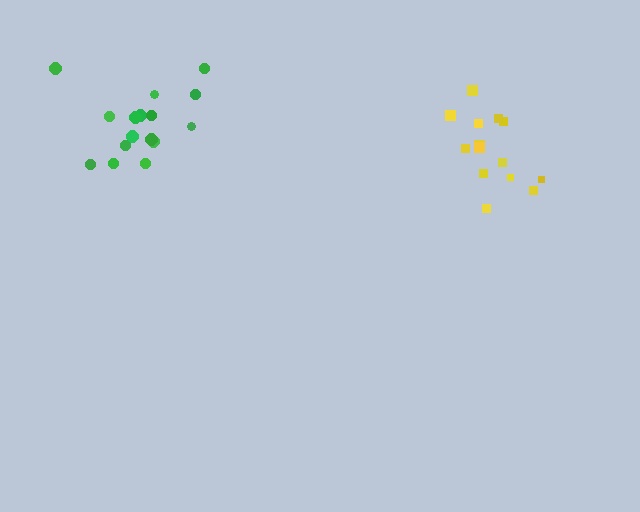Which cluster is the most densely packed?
Yellow.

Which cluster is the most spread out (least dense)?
Green.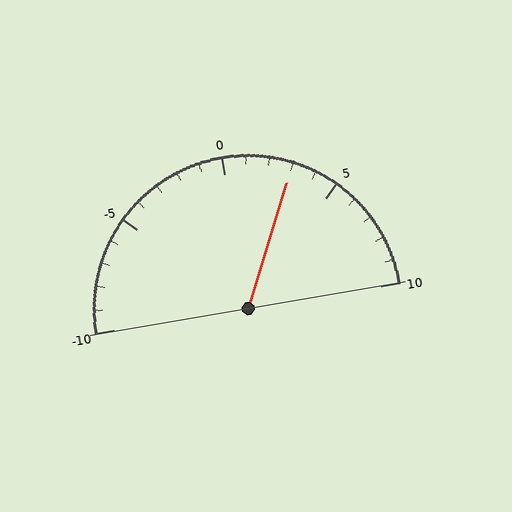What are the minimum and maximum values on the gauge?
The gauge ranges from -10 to 10.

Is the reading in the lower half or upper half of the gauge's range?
The reading is in the upper half of the range (-10 to 10).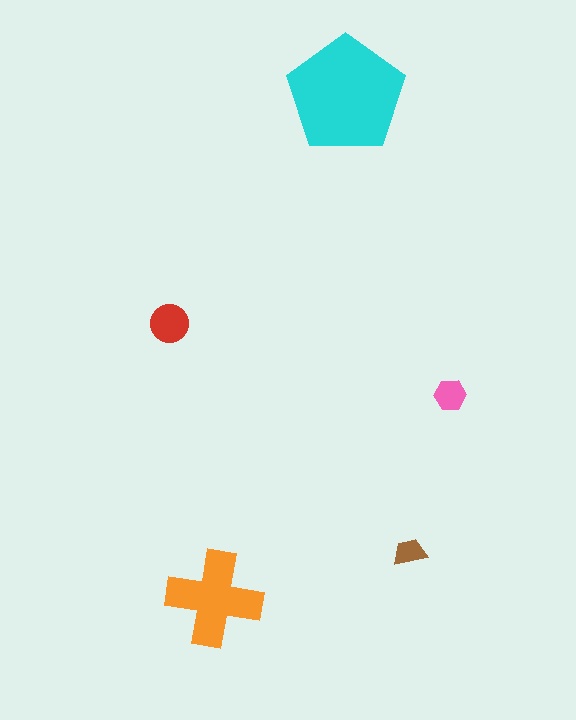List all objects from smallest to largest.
The brown trapezoid, the pink hexagon, the red circle, the orange cross, the cyan pentagon.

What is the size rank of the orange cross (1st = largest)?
2nd.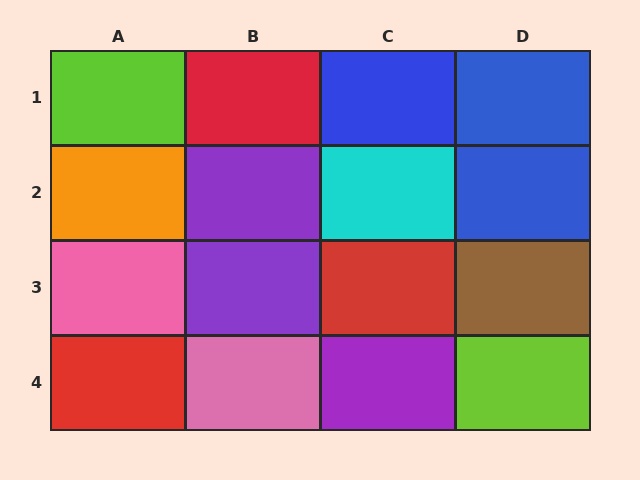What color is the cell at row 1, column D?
Blue.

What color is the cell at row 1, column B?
Red.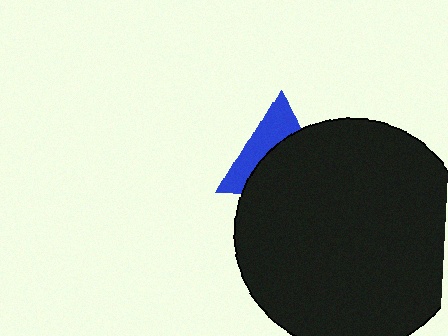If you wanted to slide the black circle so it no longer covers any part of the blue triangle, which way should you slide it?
Slide it down — that is the most direct way to separate the two shapes.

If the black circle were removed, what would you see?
You would see the complete blue triangle.